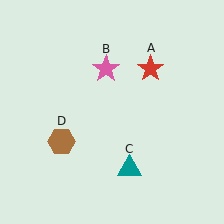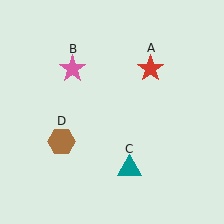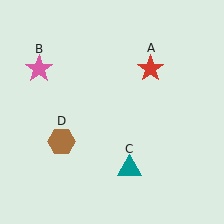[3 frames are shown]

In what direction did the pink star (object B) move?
The pink star (object B) moved left.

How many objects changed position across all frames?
1 object changed position: pink star (object B).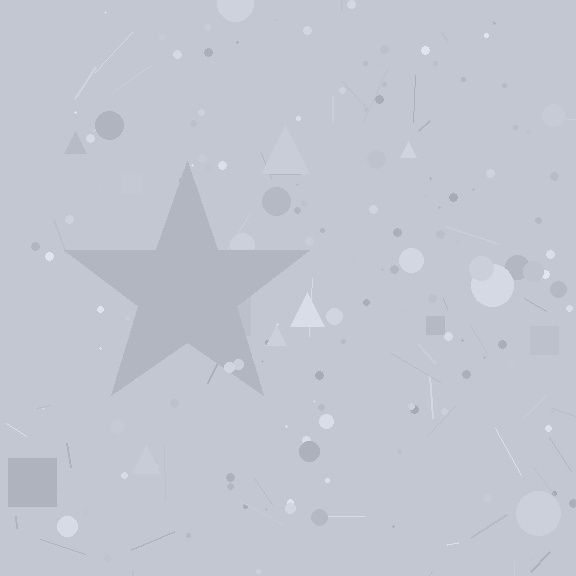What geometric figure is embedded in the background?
A star is embedded in the background.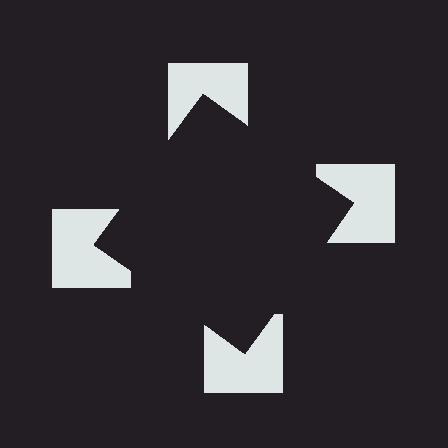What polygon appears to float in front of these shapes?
An illusory square — its edges are inferred from the aligned wedge cuts in the notched squares, not physically drawn.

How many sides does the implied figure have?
4 sides.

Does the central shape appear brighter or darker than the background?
It typically appears slightly darker than the background, even though no actual brightness change is drawn.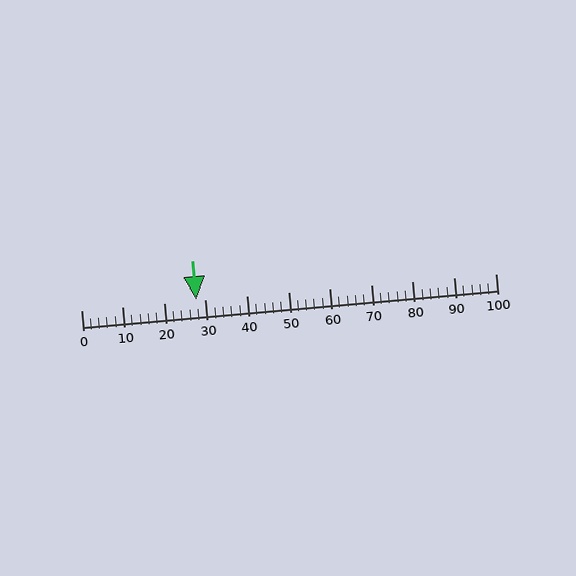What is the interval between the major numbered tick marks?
The major tick marks are spaced 10 units apart.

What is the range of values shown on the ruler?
The ruler shows values from 0 to 100.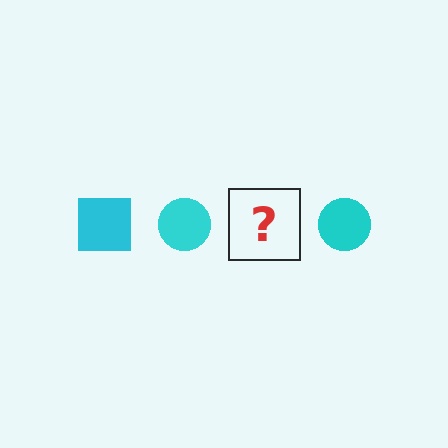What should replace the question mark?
The question mark should be replaced with a cyan square.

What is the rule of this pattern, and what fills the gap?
The rule is that the pattern cycles through square, circle shapes in cyan. The gap should be filled with a cyan square.